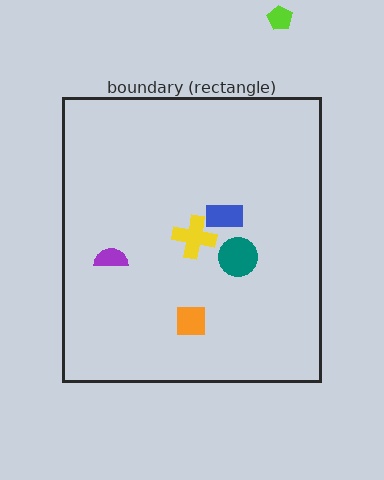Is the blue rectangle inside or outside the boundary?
Inside.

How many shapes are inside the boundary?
5 inside, 1 outside.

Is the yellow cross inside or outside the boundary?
Inside.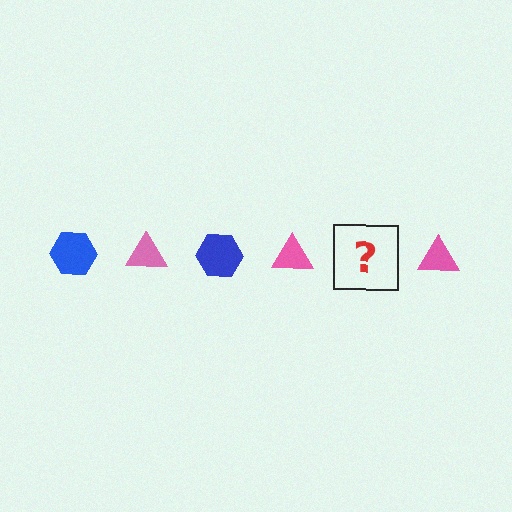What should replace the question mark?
The question mark should be replaced with a blue hexagon.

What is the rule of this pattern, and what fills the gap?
The rule is that the pattern alternates between blue hexagon and pink triangle. The gap should be filled with a blue hexagon.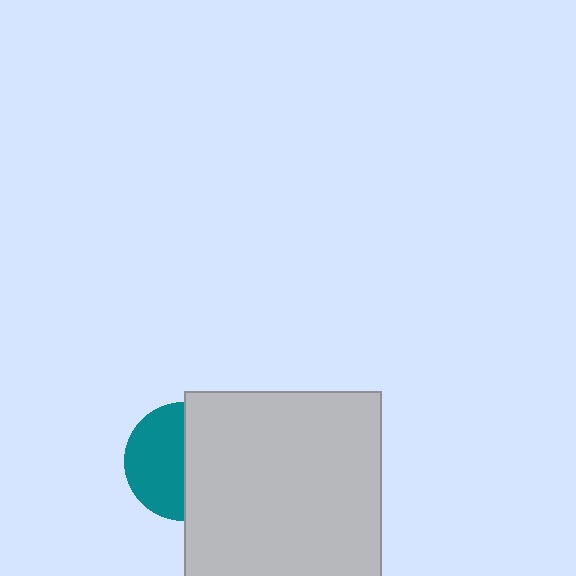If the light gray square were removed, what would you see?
You would see the complete teal circle.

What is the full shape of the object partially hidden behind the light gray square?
The partially hidden object is a teal circle.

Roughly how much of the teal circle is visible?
About half of it is visible (roughly 49%).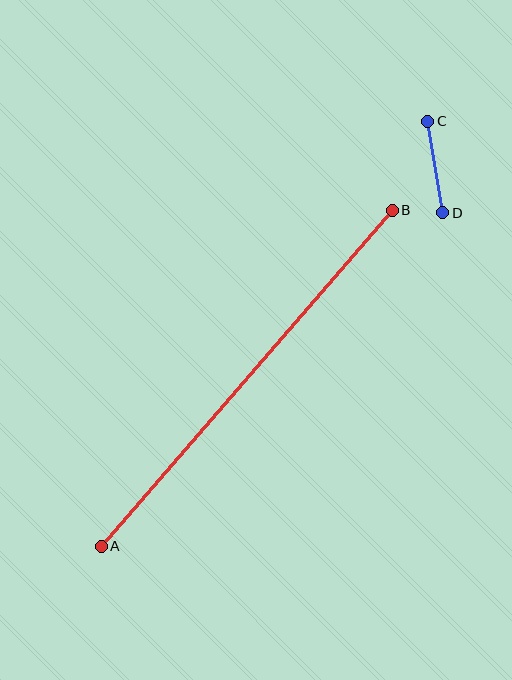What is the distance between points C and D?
The distance is approximately 92 pixels.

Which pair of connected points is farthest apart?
Points A and B are farthest apart.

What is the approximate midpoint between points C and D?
The midpoint is at approximately (435, 167) pixels.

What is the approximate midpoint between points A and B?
The midpoint is at approximately (247, 378) pixels.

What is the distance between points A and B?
The distance is approximately 445 pixels.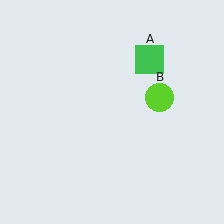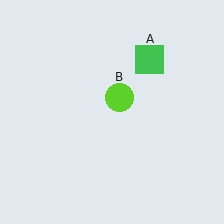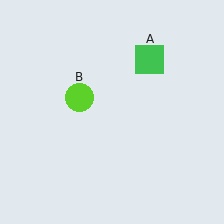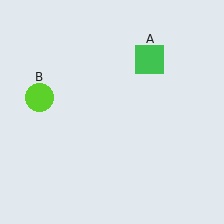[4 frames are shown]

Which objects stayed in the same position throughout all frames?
Green square (object A) remained stationary.